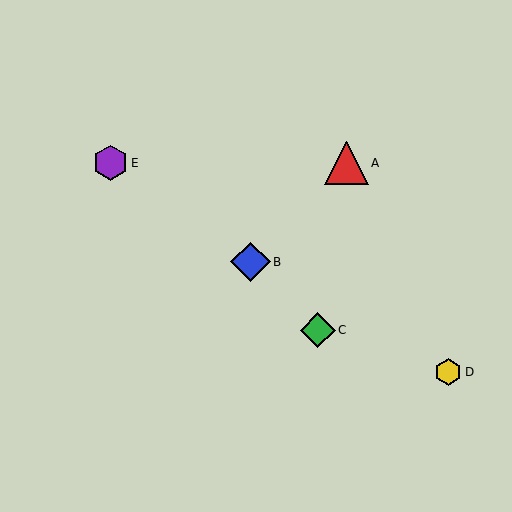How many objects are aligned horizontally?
2 objects (A, E) are aligned horizontally.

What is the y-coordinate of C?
Object C is at y≈330.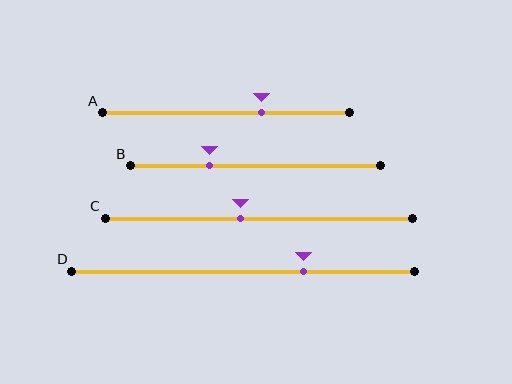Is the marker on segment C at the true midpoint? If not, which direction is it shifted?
No, the marker on segment C is shifted to the left by about 6% of the segment length.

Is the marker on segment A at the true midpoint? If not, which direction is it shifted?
No, the marker on segment A is shifted to the right by about 14% of the segment length.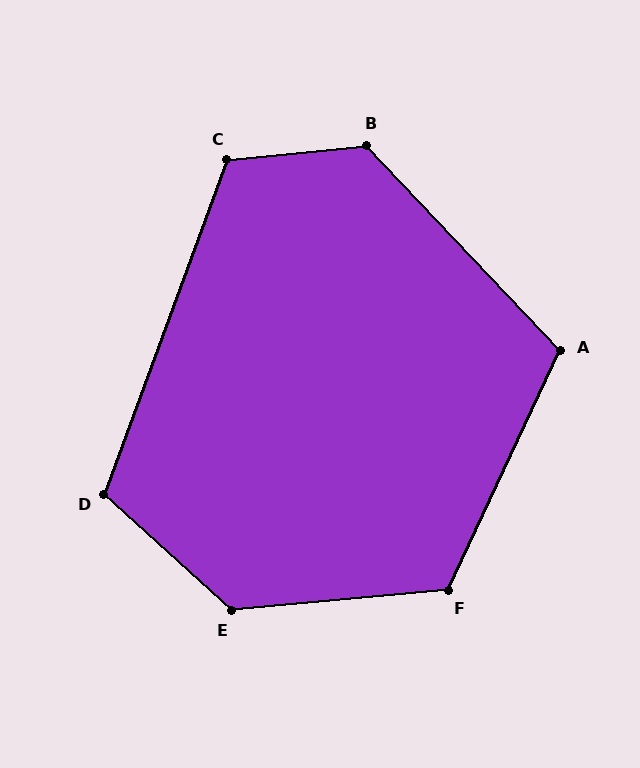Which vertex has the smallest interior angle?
A, at approximately 112 degrees.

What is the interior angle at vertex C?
Approximately 116 degrees (obtuse).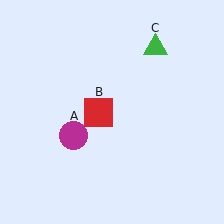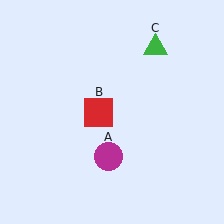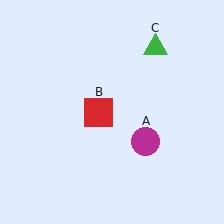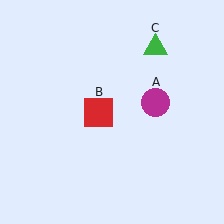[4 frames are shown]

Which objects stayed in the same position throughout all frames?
Red square (object B) and green triangle (object C) remained stationary.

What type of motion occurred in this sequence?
The magenta circle (object A) rotated counterclockwise around the center of the scene.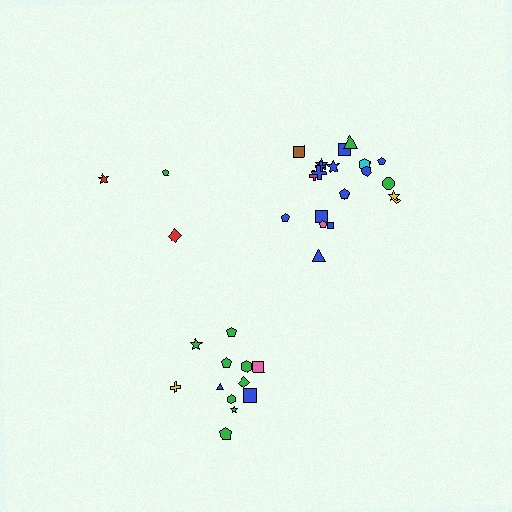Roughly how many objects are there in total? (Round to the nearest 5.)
Roughly 35 objects in total.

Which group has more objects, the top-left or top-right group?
The top-right group.